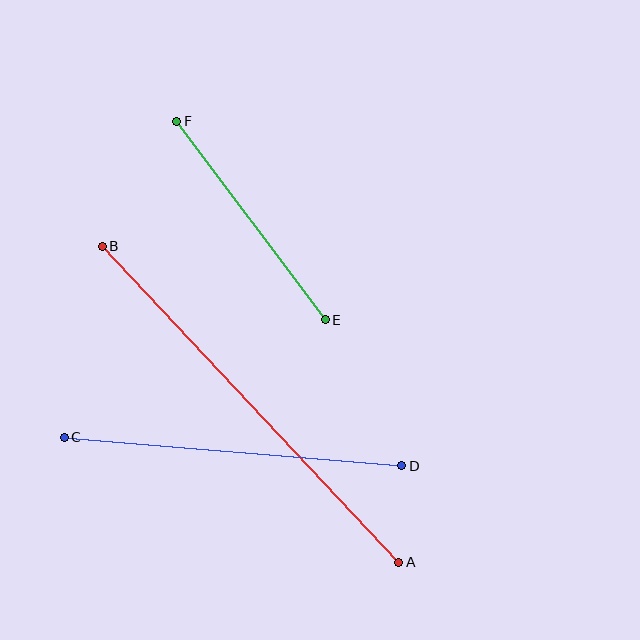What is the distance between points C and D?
The distance is approximately 339 pixels.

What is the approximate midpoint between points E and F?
The midpoint is at approximately (251, 220) pixels.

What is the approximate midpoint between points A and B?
The midpoint is at approximately (250, 404) pixels.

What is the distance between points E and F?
The distance is approximately 248 pixels.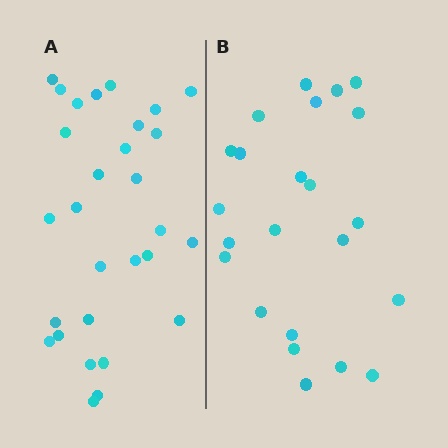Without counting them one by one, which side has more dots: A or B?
Region A (the left region) has more dots.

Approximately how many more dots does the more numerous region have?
Region A has about 6 more dots than region B.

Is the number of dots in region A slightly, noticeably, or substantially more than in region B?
Region A has noticeably more, but not dramatically so. The ratio is roughly 1.3 to 1.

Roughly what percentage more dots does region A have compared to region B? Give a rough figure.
About 25% more.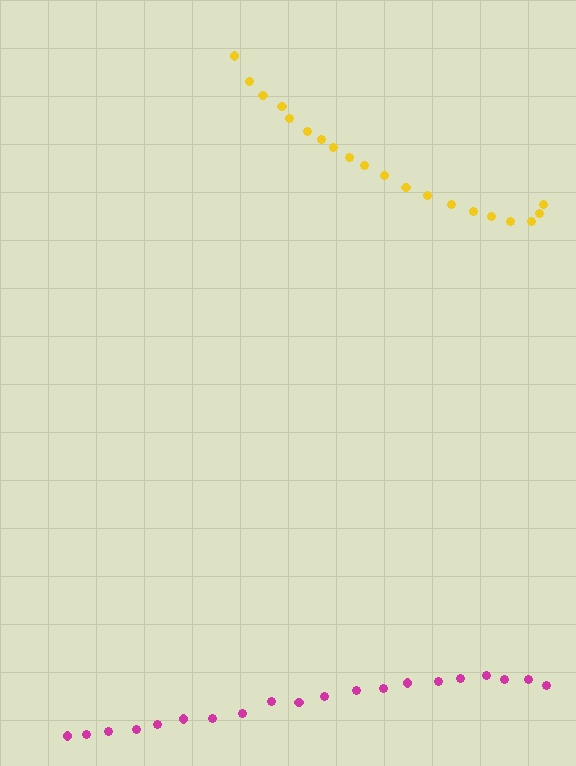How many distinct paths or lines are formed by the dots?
There are 2 distinct paths.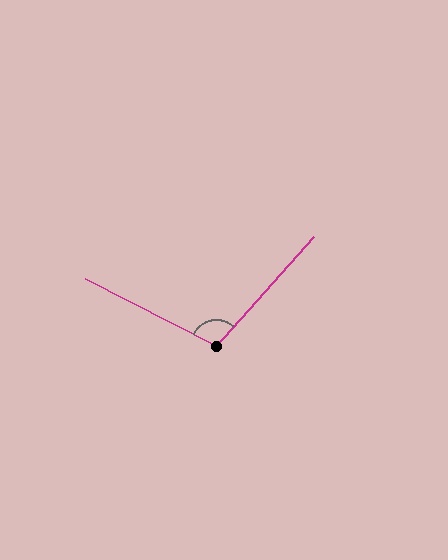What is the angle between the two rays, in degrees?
Approximately 105 degrees.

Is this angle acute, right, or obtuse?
It is obtuse.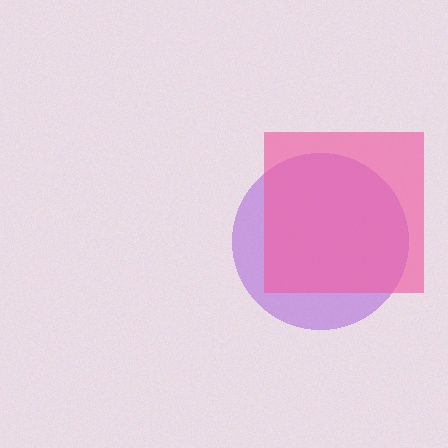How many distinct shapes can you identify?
There are 2 distinct shapes: a purple circle, a pink square.